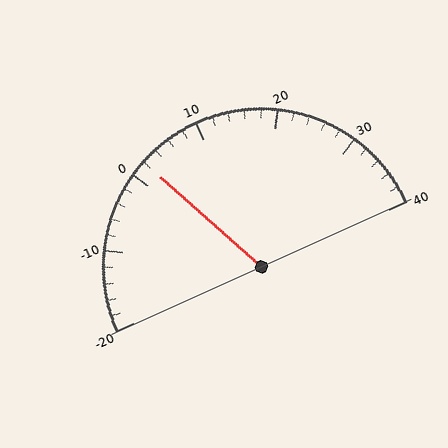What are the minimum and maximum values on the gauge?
The gauge ranges from -20 to 40.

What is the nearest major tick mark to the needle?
The nearest major tick mark is 0.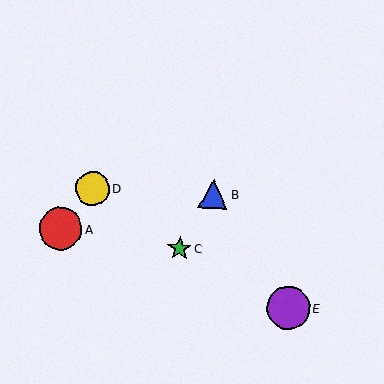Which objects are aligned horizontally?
Objects B, D are aligned horizontally.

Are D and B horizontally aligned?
Yes, both are at y≈188.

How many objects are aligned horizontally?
2 objects (B, D) are aligned horizontally.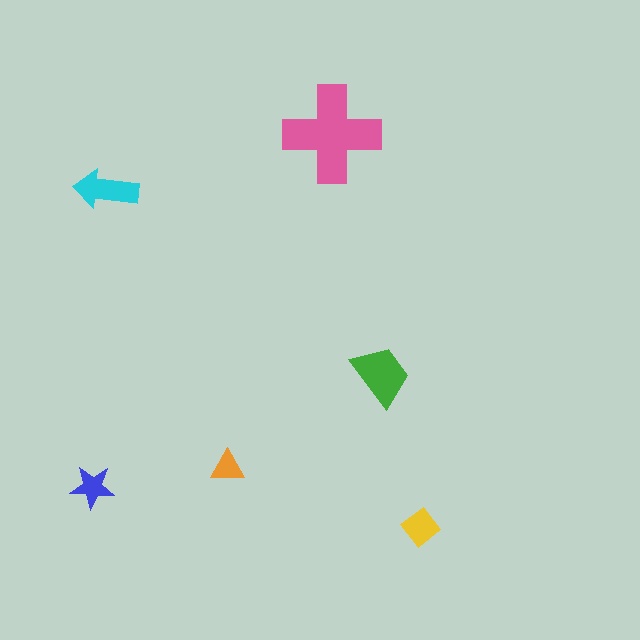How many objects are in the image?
There are 6 objects in the image.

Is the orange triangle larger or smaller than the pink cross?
Smaller.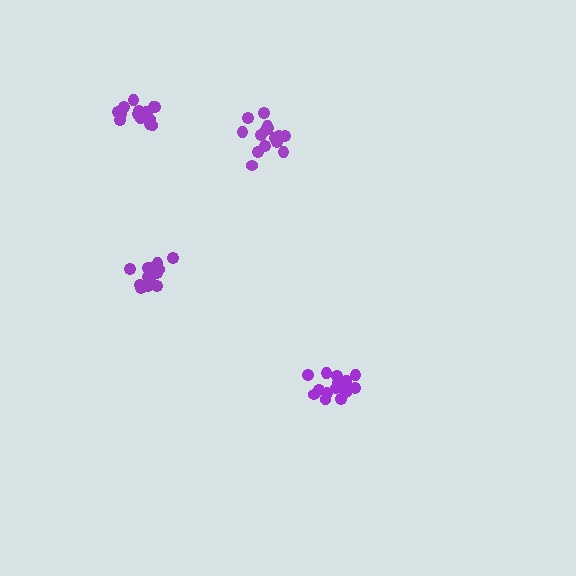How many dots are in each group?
Group 1: 16 dots, Group 2: 13 dots, Group 3: 18 dots, Group 4: 15 dots (62 total).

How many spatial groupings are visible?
There are 4 spatial groupings.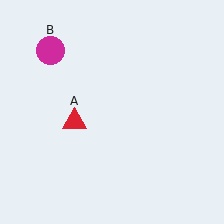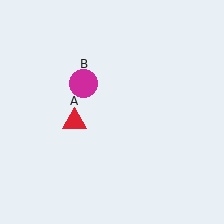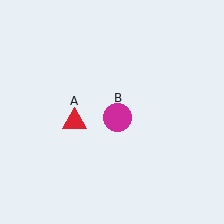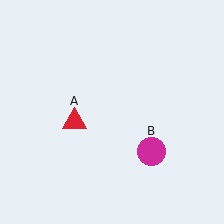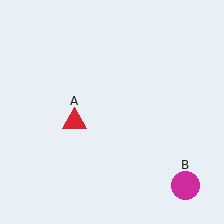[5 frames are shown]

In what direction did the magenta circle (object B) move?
The magenta circle (object B) moved down and to the right.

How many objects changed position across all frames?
1 object changed position: magenta circle (object B).